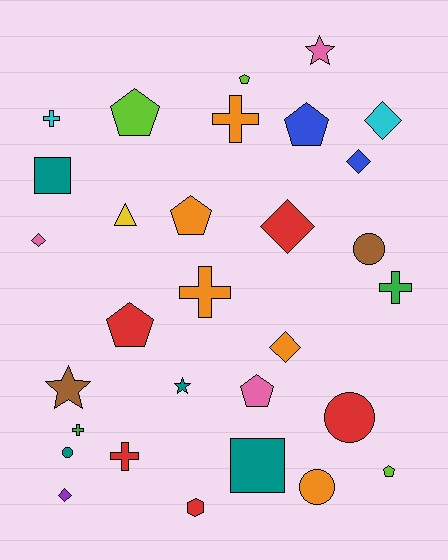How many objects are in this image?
There are 30 objects.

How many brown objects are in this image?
There are 2 brown objects.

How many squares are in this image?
There are 2 squares.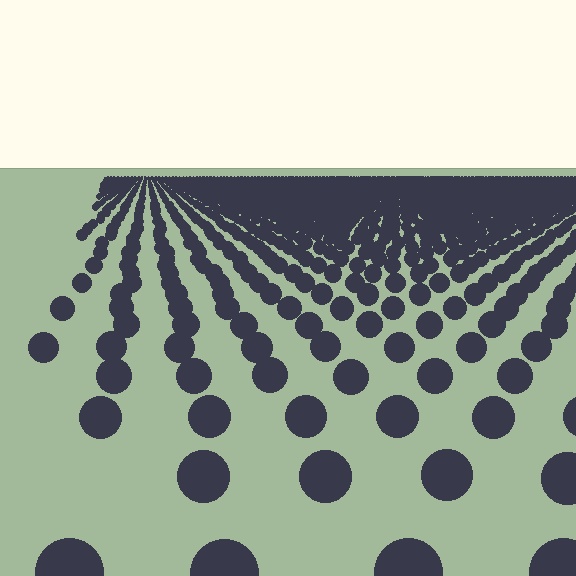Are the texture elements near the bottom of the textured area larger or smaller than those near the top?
Larger. Near the bottom, elements are closer to the viewer and appear at a bigger on-screen size.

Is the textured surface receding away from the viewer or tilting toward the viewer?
The surface is receding away from the viewer. Texture elements get smaller and denser toward the top.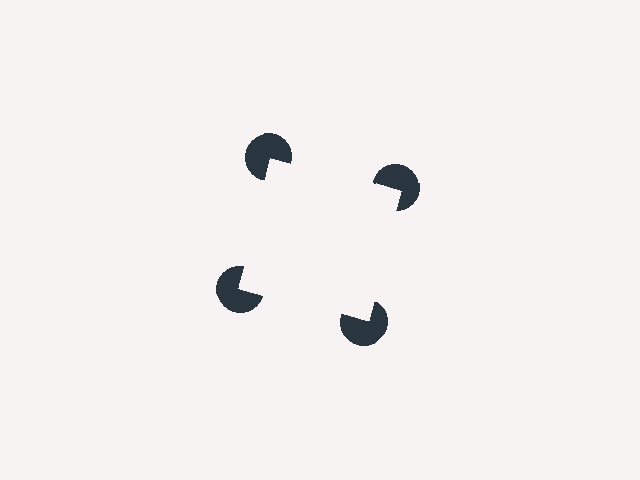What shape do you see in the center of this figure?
An illusory square — its edges are inferred from the aligned wedge cuts in the pac-man discs, not physically drawn.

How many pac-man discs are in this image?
There are 4 — one at each vertex of the illusory square.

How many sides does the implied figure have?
4 sides.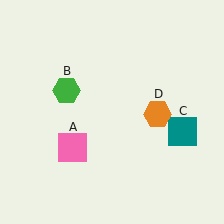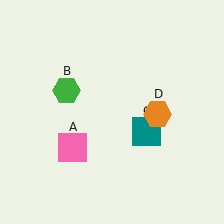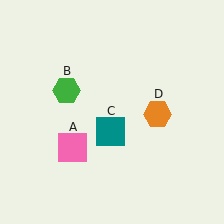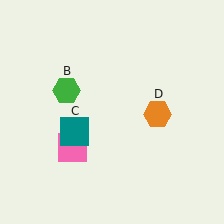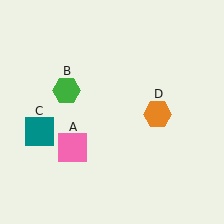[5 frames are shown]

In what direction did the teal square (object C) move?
The teal square (object C) moved left.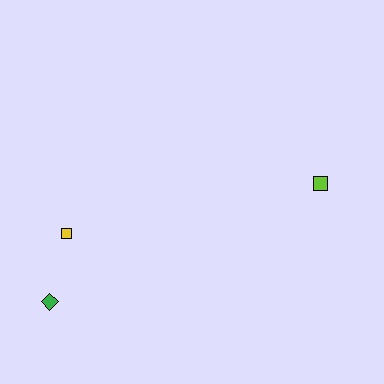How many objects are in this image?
There are 3 objects.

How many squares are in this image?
There are 2 squares.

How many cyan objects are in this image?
There are no cyan objects.